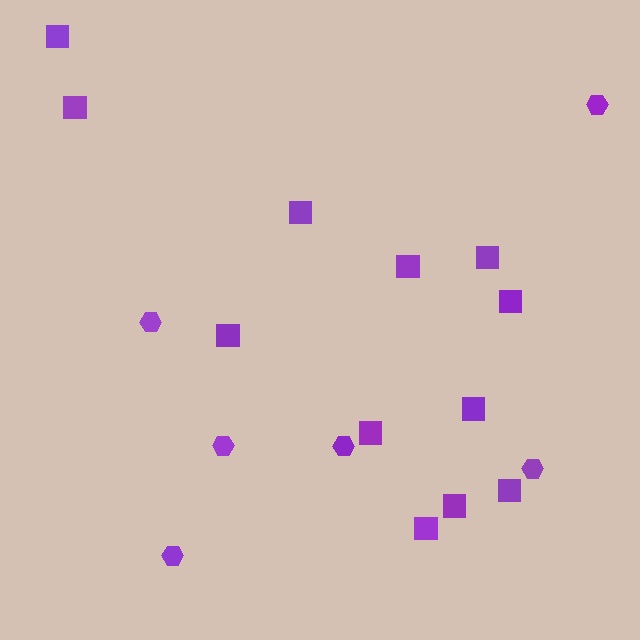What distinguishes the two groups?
There are 2 groups: one group of squares (12) and one group of hexagons (6).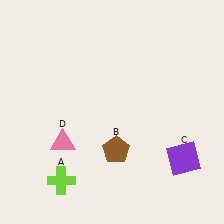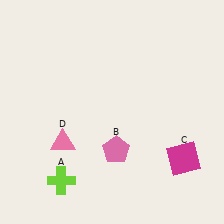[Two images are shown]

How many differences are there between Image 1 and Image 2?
There are 2 differences between the two images.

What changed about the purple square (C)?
In Image 1, C is purple. In Image 2, it changed to magenta.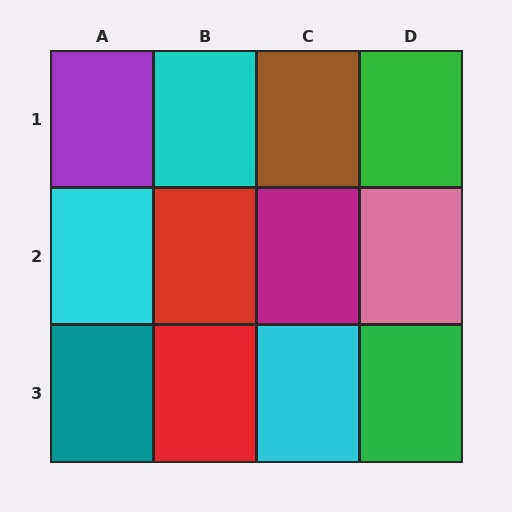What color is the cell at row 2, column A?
Cyan.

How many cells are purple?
1 cell is purple.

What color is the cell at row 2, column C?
Magenta.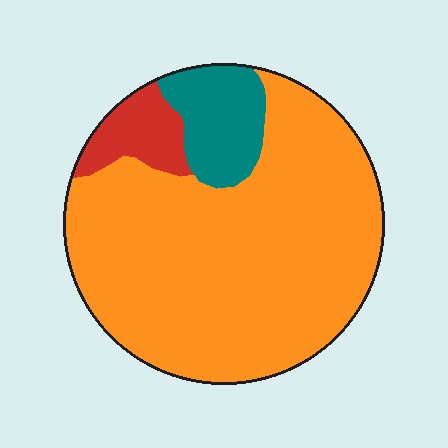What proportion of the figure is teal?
Teal covers about 10% of the figure.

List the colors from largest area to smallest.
From largest to smallest: orange, teal, red.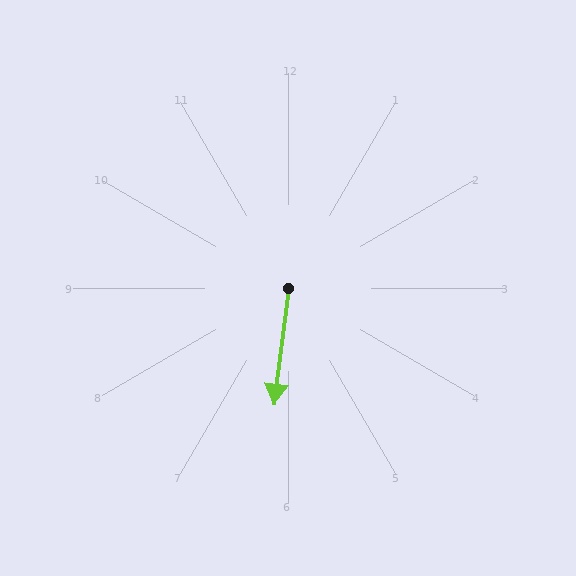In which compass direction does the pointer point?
South.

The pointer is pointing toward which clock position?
Roughly 6 o'clock.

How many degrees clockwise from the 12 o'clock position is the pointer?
Approximately 187 degrees.